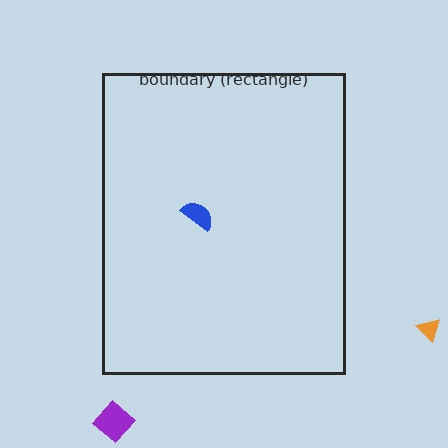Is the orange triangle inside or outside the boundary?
Outside.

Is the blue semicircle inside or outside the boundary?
Inside.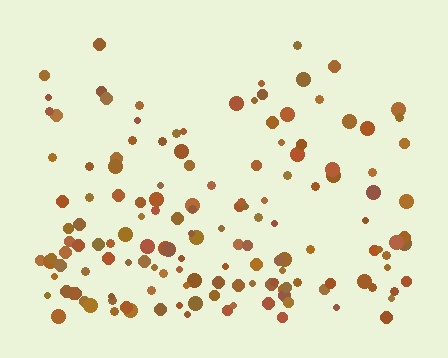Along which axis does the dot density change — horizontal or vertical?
Vertical.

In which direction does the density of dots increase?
From top to bottom, with the bottom side densest.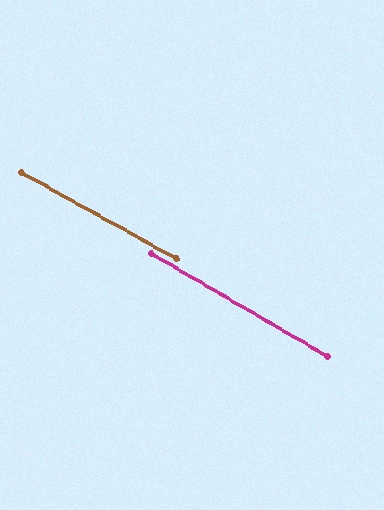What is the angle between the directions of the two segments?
Approximately 1 degree.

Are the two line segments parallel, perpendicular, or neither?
Parallel — their directions differ by only 1.4°.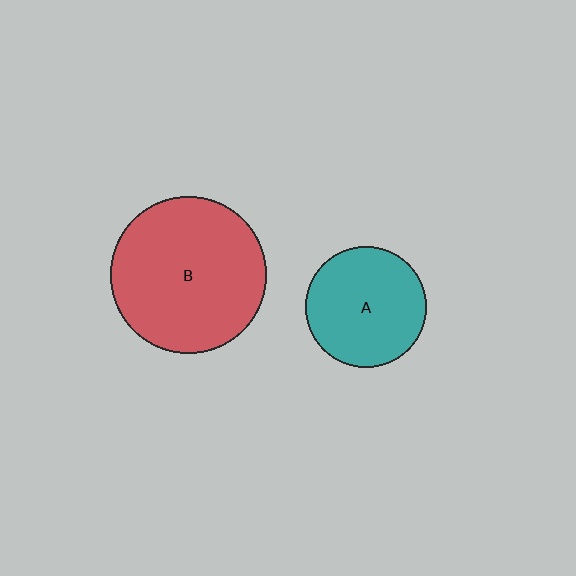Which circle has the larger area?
Circle B (red).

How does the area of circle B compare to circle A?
Approximately 1.7 times.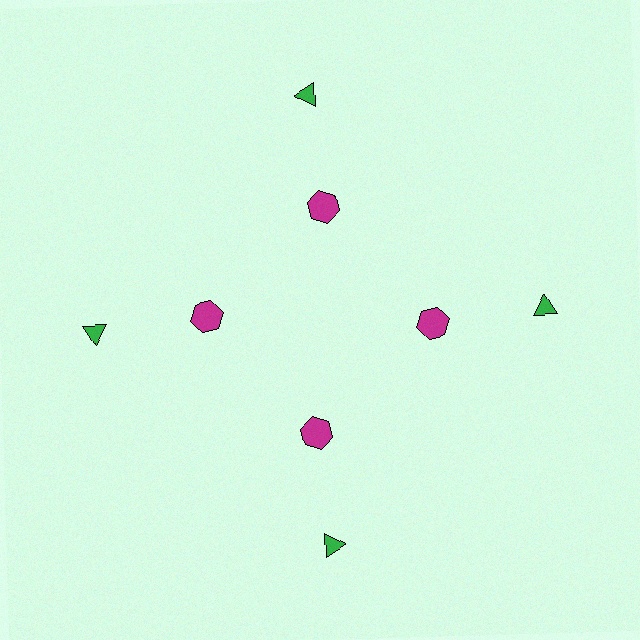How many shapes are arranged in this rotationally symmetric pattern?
There are 8 shapes, arranged in 4 groups of 2.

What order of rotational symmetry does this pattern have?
This pattern has 4-fold rotational symmetry.